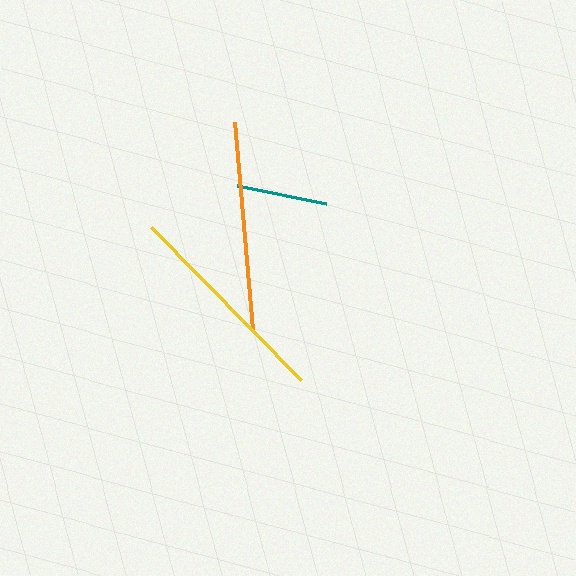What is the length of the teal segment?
The teal segment is approximately 91 pixels long.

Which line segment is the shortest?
The teal line is the shortest at approximately 91 pixels.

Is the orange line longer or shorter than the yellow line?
The yellow line is longer than the orange line.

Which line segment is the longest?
The yellow line is the longest at approximately 214 pixels.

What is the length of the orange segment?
The orange segment is approximately 208 pixels long.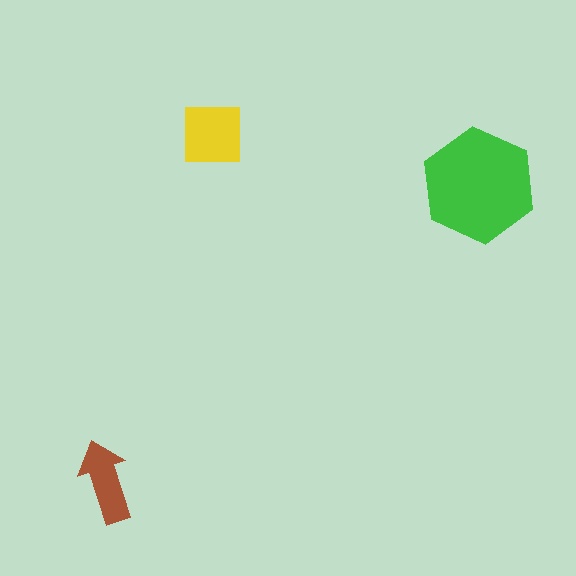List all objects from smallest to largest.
The brown arrow, the yellow square, the green hexagon.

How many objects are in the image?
There are 3 objects in the image.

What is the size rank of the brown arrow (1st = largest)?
3rd.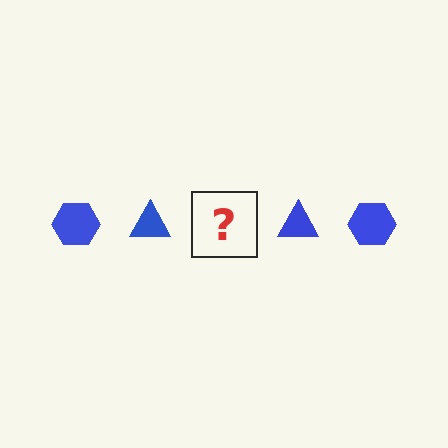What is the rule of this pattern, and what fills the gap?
The rule is that the pattern cycles through hexagon, triangle shapes in blue. The gap should be filled with a blue hexagon.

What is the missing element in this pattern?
The missing element is a blue hexagon.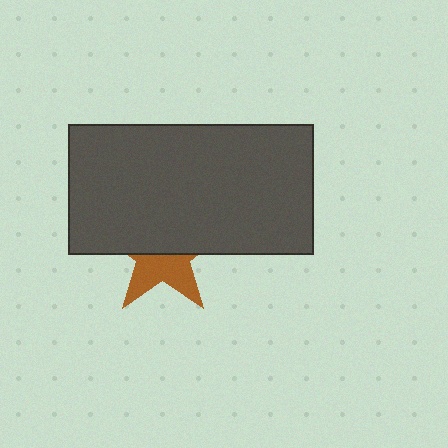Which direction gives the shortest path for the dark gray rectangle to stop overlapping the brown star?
Moving up gives the shortest separation.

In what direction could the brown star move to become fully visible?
The brown star could move down. That would shift it out from behind the dark gray rectangle entirely.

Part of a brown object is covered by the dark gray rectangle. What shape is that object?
It is a star.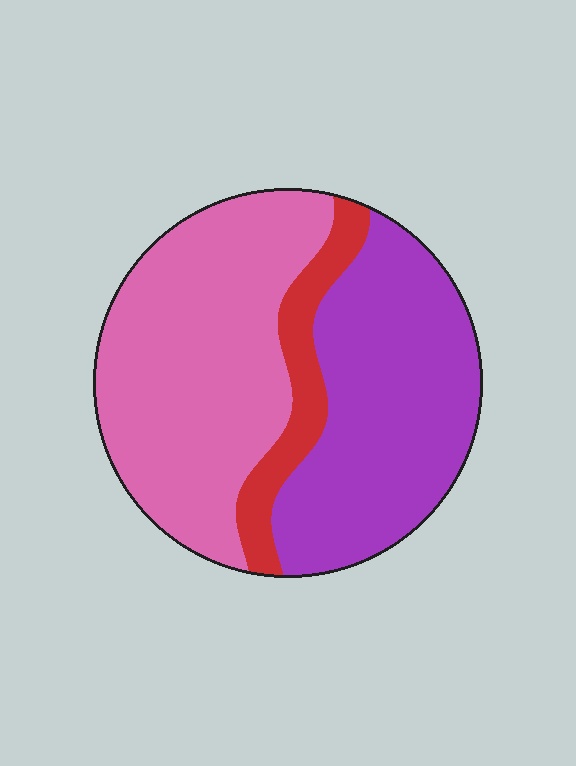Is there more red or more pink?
Pink.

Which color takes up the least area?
Red, at roughly 10%.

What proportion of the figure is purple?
Purple covers 41% of the figure.